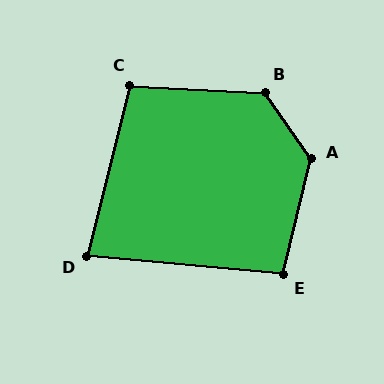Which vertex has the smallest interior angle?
D, at approximately 81 degrees.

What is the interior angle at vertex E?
Approximately 98 degrees (obtuse).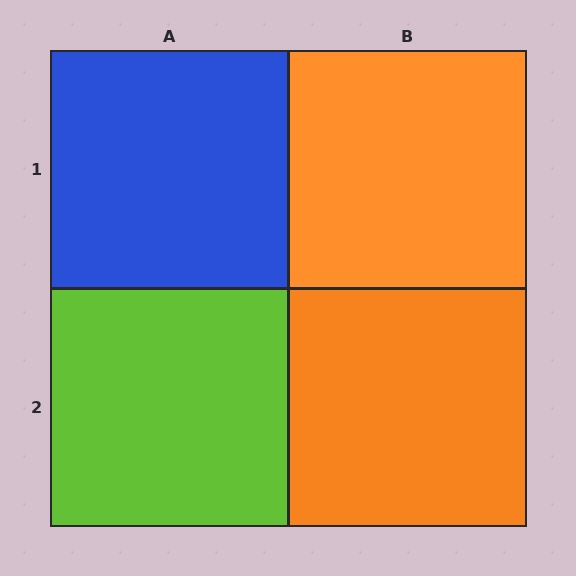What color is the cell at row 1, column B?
Orange.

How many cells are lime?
1 cell is lime.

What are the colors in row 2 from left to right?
Lime, orange.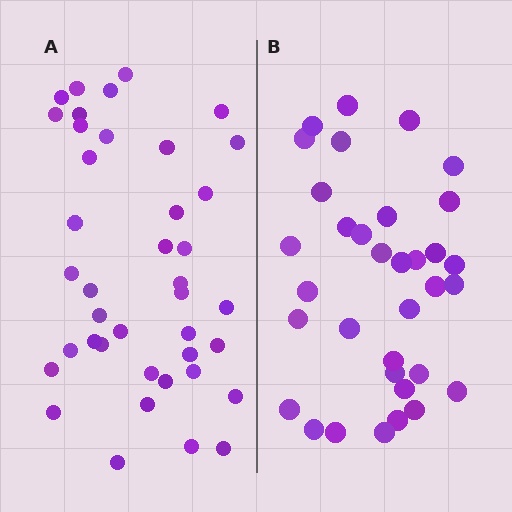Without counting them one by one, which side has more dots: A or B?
Region A (the left region) has more dots.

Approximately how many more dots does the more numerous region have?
Region A has about 6 more dots than region B.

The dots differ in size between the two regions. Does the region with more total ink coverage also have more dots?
No. Region B has more total ink coverage because its dots are larger, but region A actually contains more individual dots. Total area can be misleading — the number of items is what matters here.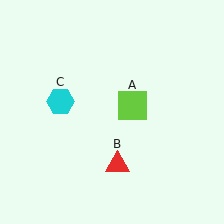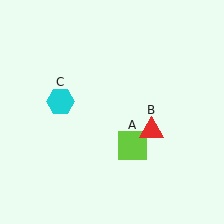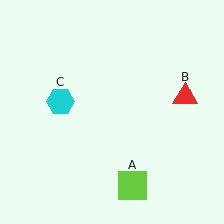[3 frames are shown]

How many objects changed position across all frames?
2 objects changed position: lime square (object A), red triangle (object B).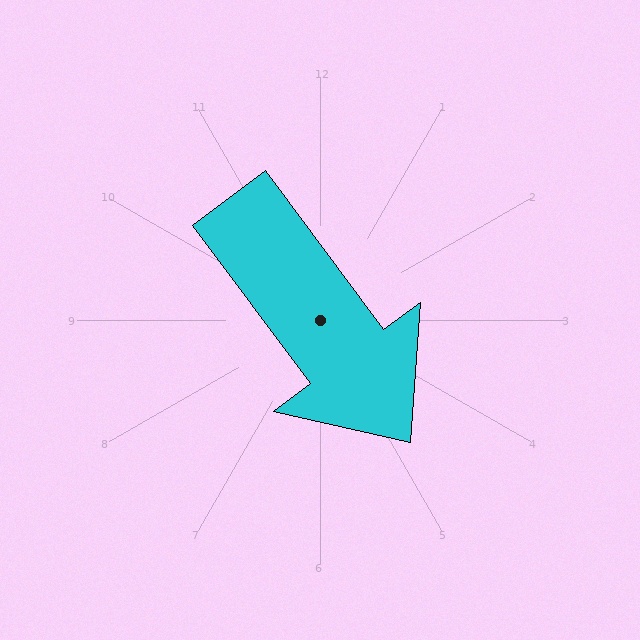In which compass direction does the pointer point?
Southeast.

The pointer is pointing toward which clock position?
Roughly 5 o'clock.